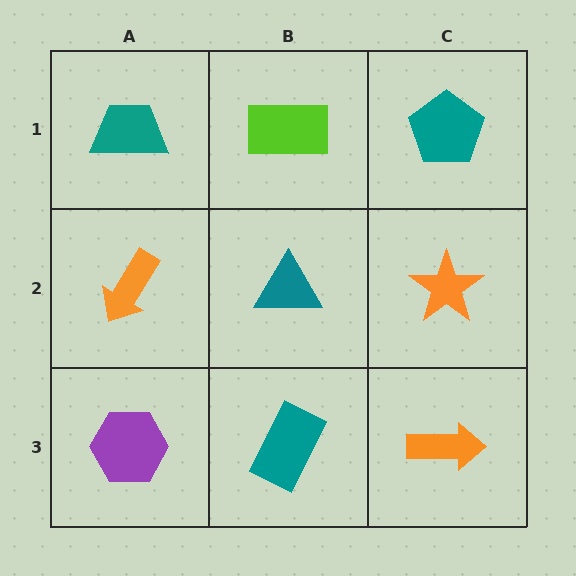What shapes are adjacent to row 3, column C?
An orange star (row 2, column C), a teal rectangle (row 3, column B).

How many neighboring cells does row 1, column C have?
2.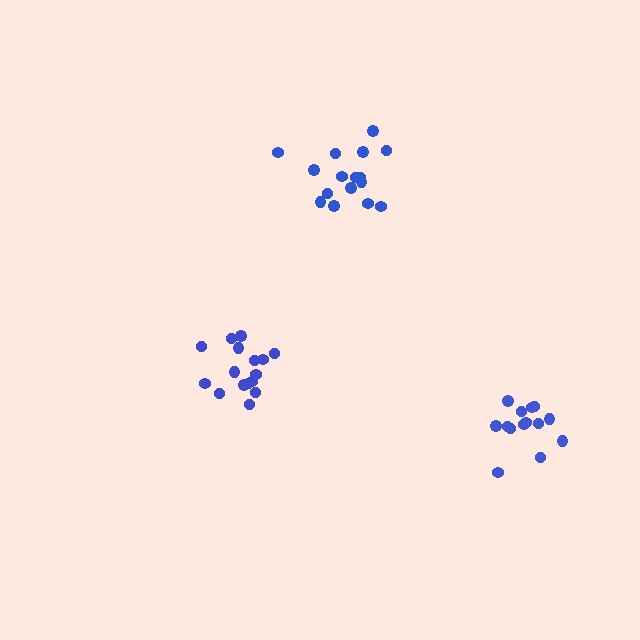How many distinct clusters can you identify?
There are 3 distinct clusters.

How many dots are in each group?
Group 1: 16 dots, Group 2: 14 dots, Group 3: 16 dots (46 total).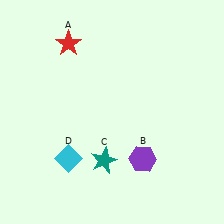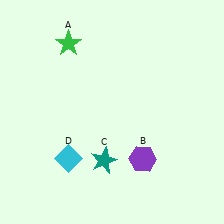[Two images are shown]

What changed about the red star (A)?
In Image 1, A is red. In Image 2, it changed to green.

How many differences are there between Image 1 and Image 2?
There is 1 difference between the two images.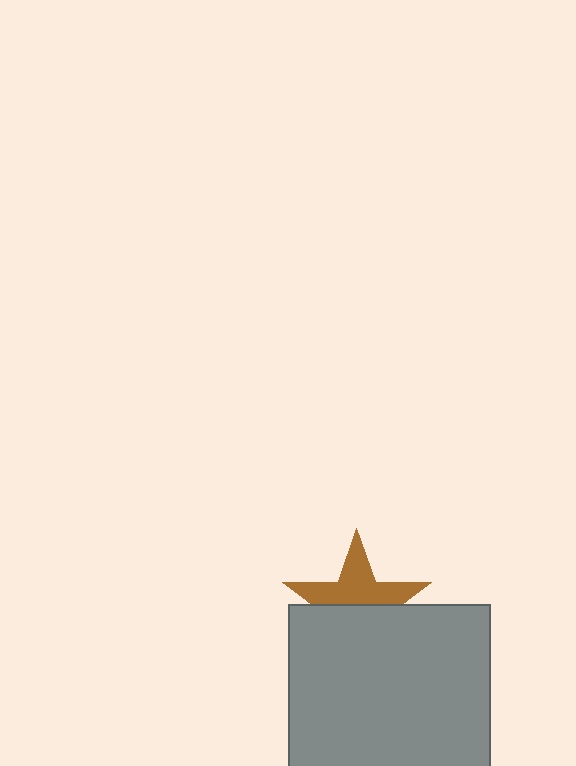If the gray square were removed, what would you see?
You would see the complete brown star.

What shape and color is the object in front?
The object in front is a gray square.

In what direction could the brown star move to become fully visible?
The brown star could move up. That would shift it out from behind the gray square entirely.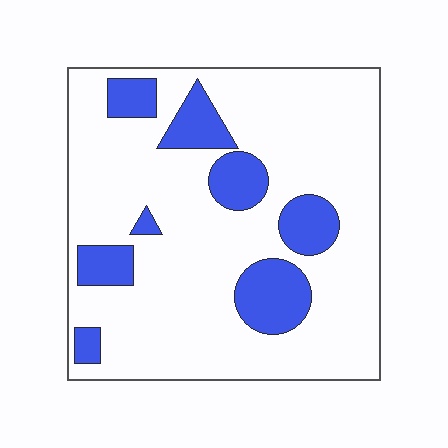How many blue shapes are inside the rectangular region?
8.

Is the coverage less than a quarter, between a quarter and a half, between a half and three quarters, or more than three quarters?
Less than a quarter.